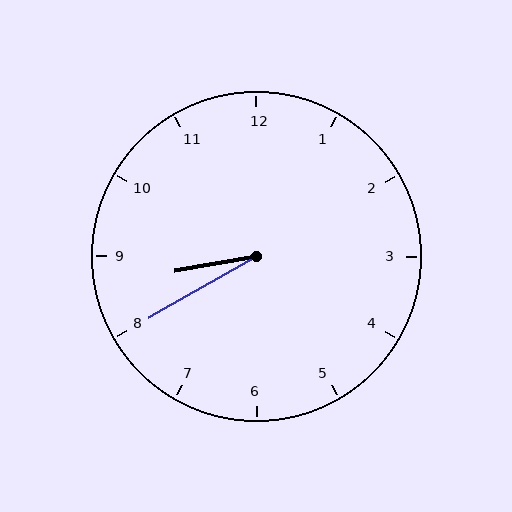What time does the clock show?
8:40.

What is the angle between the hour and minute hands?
Approximately 20 degrees.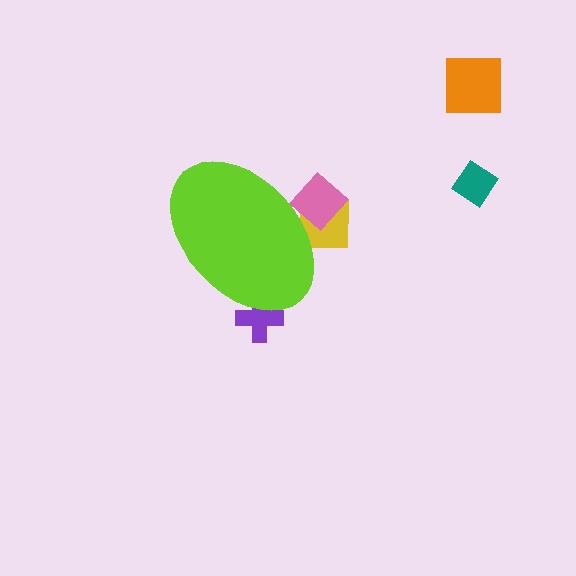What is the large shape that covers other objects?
A lime ellipse.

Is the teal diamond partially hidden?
No, the teal diamond is fully visible.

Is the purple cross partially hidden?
Yes, the purple cross is partially hidden behind the lime ellipse.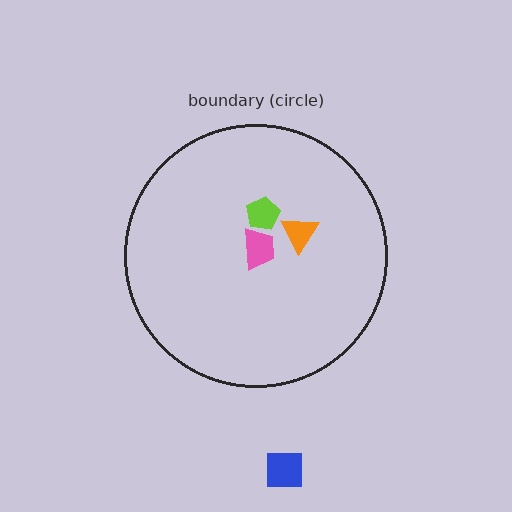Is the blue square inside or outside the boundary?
Outside.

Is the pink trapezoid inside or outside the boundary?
Inside.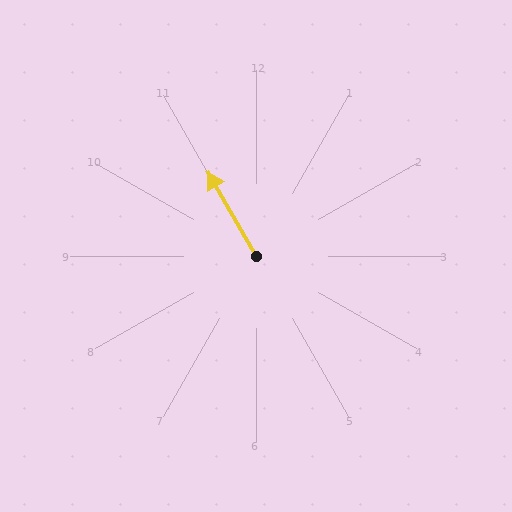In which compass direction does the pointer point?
Northwest.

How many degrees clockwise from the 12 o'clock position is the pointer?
Approximately 330 degrees.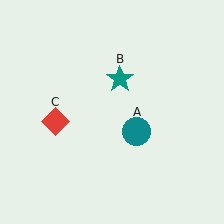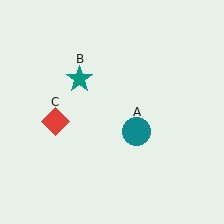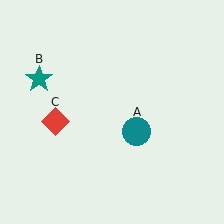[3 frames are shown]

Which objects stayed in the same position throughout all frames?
Teal circle (object A) and red diamond (object C) remained stationary.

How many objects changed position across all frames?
1 object changed position: teal star (object B).